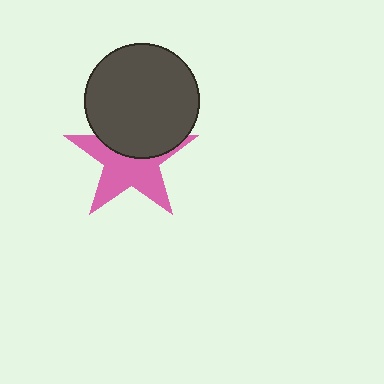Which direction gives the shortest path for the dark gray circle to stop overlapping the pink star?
Moving up gives the shortest separation.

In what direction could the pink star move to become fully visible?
The pink star could move down. That would shift it out from behind the dark gray circle entirely.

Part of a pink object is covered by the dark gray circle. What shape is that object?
It is a star.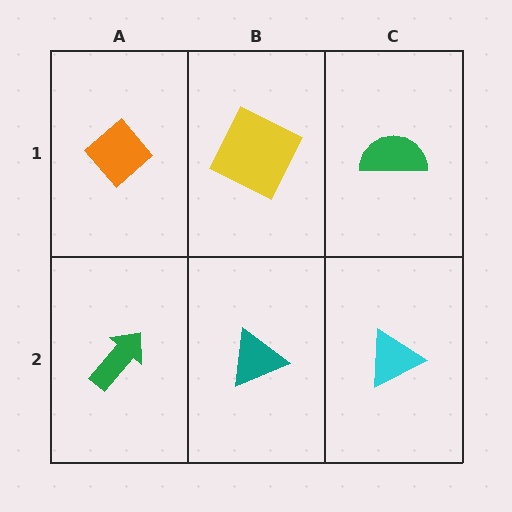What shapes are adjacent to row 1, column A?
A green arrow (row 2, column A), a yellow square (row 1, column B).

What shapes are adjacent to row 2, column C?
A green semicircle (row 1, column C), a teal triangle (row 2, column B).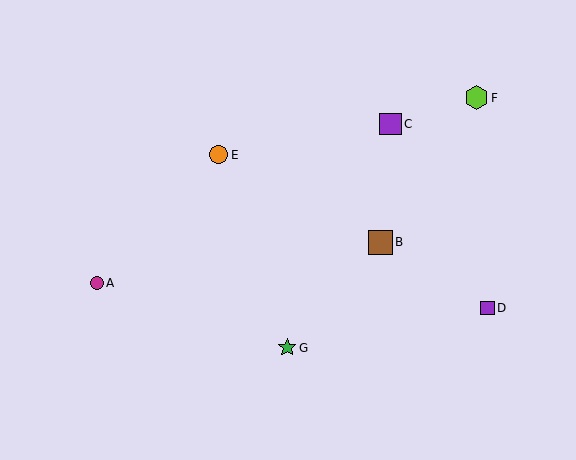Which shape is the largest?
The lime hexagon (labeled F) is the largest.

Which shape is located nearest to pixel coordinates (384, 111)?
The purple square (labeled C) at (390, 124) is nearest to that location.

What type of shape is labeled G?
Shape G is a green star.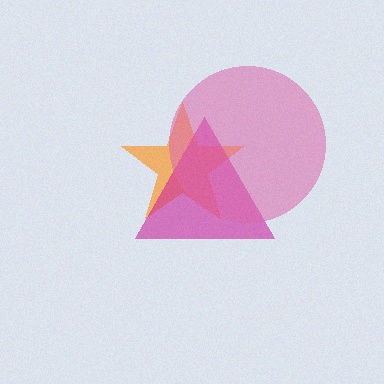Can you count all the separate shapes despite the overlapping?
Yes, there are 3 separate shapes.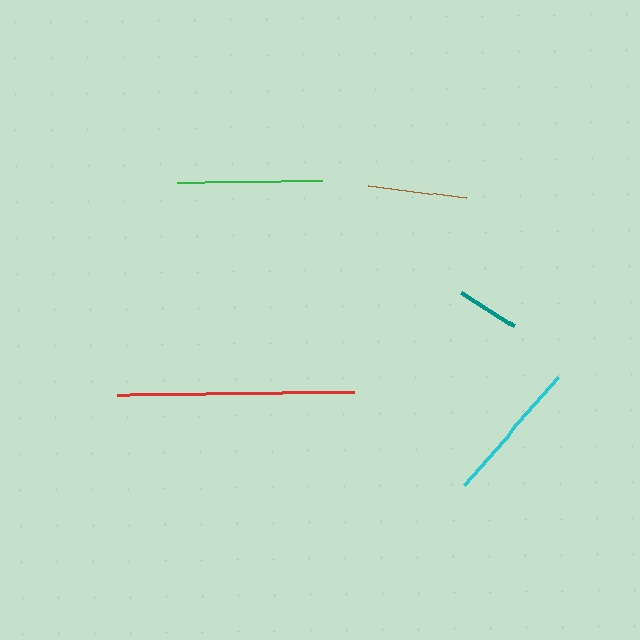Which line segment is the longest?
The red line is the longest at approximately 236 pixels.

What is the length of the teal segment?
The teal segment is approximately 63 pixels long.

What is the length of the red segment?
The red segment is approximately 236 pixels long.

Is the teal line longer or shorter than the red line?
The red line is longer than the teal line.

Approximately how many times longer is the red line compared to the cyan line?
The red line is approximately 1.6 times the length of the cyan line.